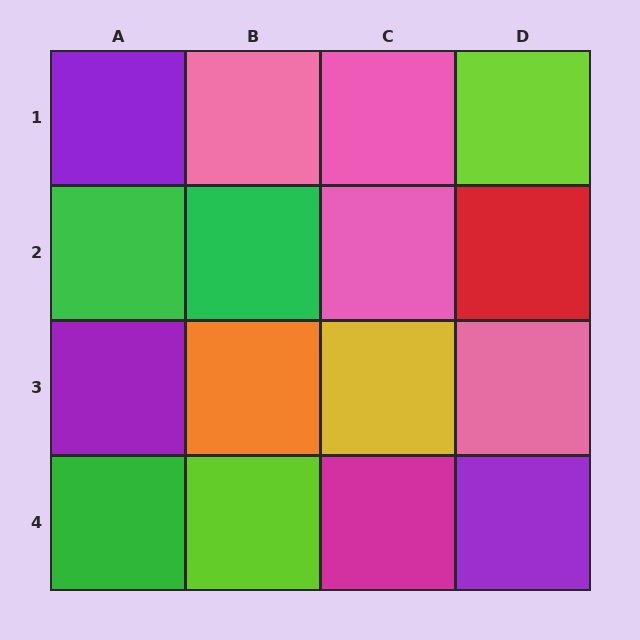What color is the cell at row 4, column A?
Green.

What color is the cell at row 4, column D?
Purple.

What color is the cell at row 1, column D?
Lime.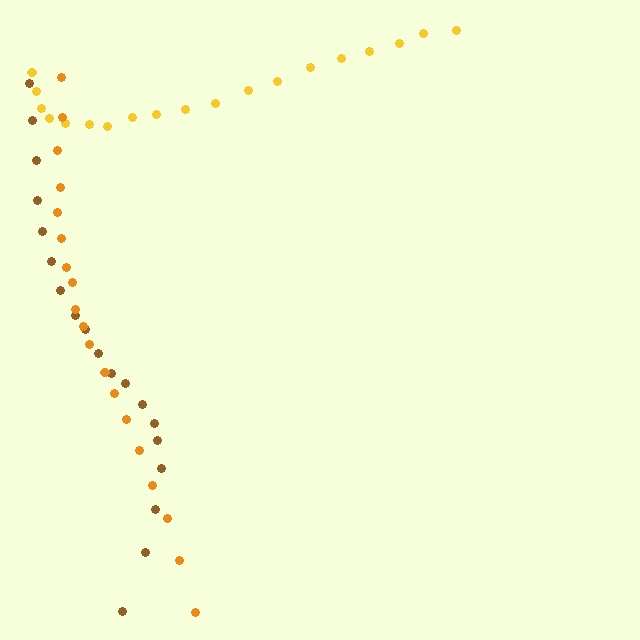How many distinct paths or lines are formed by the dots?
There are 3 distinct paths.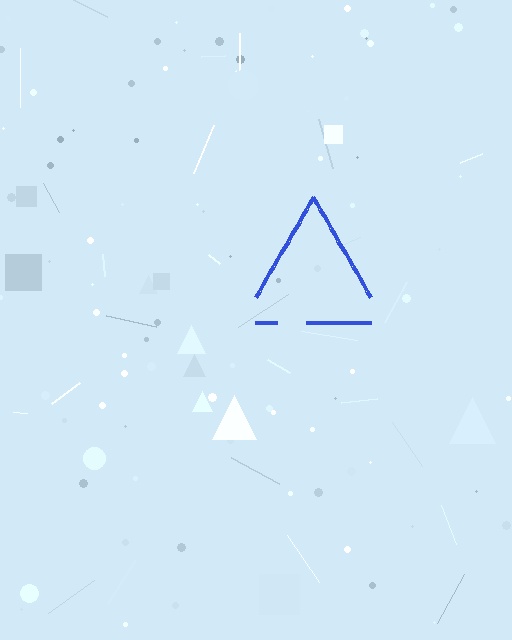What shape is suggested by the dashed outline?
The dashed outline suggests a triangle.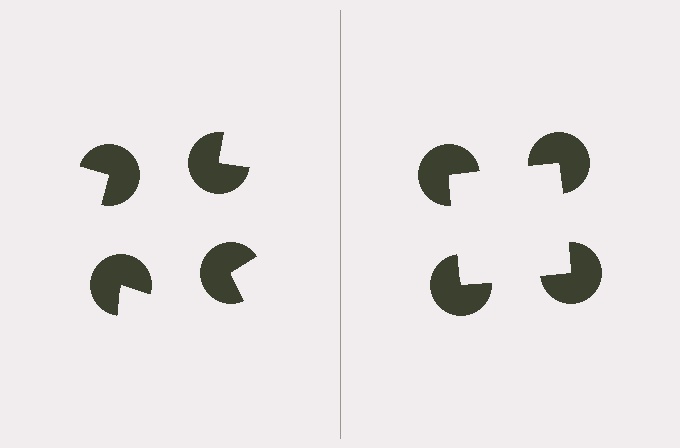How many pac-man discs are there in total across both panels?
8 — 4 on each side.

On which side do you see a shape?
An illusory square appears on the right side. On the left side the wedge cuts are rotated, so no coherent shape forms.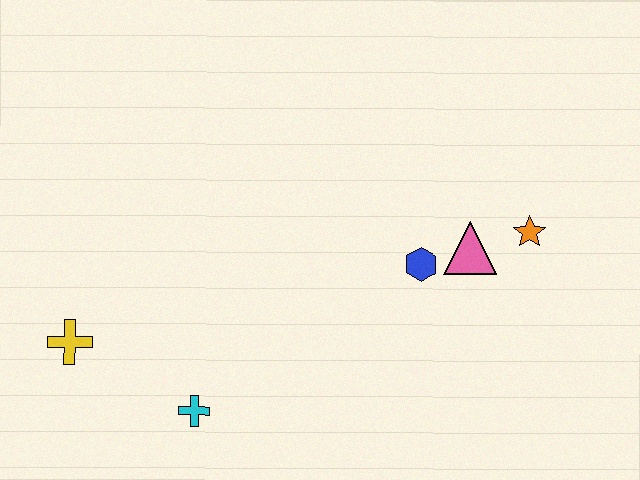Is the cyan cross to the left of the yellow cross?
No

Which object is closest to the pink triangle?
The blue hexagon is closest to the pink triangle.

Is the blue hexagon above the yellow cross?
Yes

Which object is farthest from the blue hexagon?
The yellow cross is farthest from the blue hexagon.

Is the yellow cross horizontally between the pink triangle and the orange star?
No